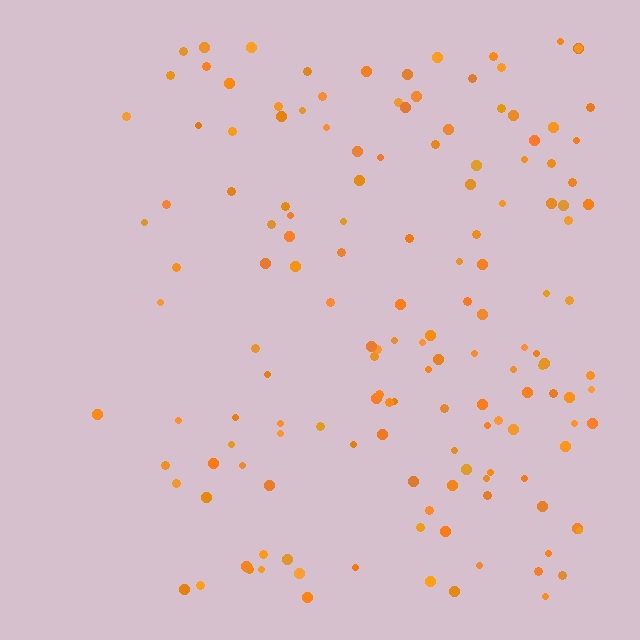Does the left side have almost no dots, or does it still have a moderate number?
Still a moderate number, just noticeably fewer than the right.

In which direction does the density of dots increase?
From left to right, with the right side densest.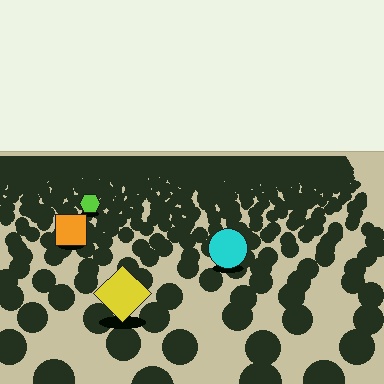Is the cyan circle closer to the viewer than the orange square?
Yes. The cyan circle is closer — you can tell from the texture gradient: the ground texture is coarser near it.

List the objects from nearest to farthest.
From nearest to farthest: the yellow diamond, the cyan circle, the orange square, the lime hexagon.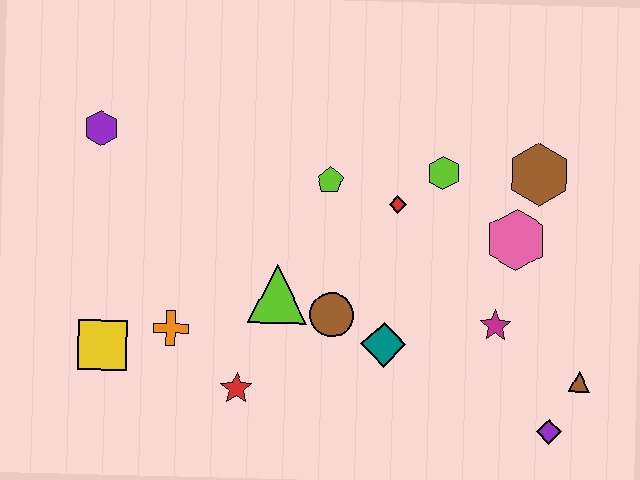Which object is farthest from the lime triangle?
The brown triangle is farthest from the lime triangle.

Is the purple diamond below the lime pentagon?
Yes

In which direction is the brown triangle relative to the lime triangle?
The brown triangle is to the right of the lime triangle.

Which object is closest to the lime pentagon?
The red diamond is closest to the lime pentagon.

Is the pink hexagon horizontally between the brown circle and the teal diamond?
No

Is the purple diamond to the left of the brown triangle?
Yes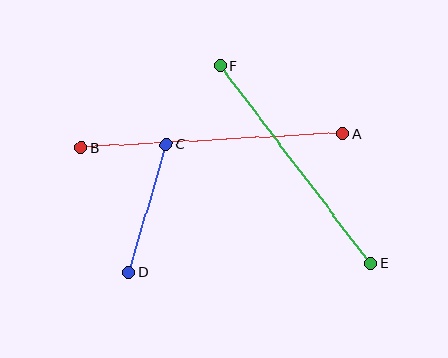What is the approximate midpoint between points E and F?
The midpoint is at approximately (295, 165) pixels.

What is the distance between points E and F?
The distance is approximately 249 pixels.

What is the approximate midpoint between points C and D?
The midpoint is at approximately (147, 208) pixels.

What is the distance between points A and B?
The distance is approximately 262 pixels.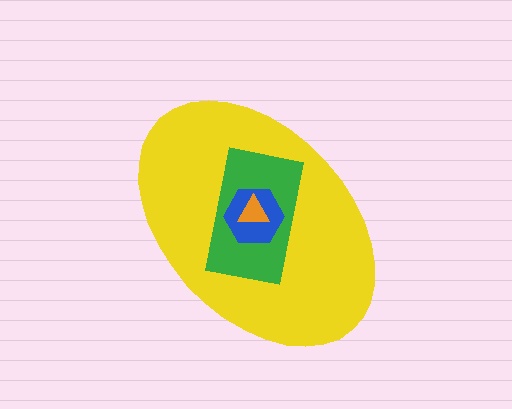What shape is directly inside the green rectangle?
The blue hexagon.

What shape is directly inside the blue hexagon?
The orange triangle.